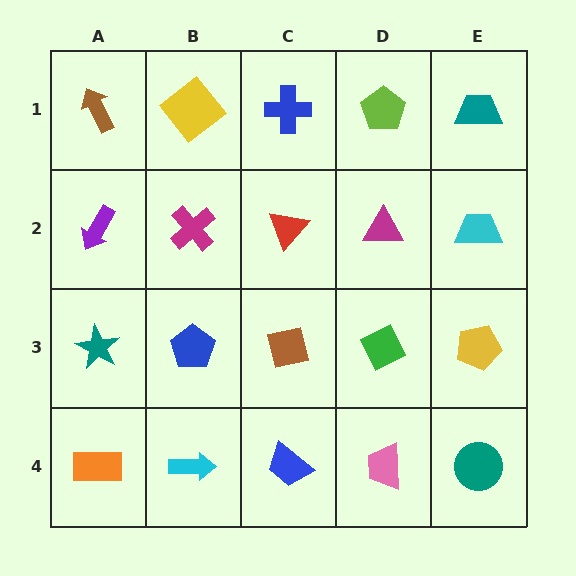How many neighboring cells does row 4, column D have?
3.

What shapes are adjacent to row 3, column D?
A magenta triangle (row 2, column D), a pink trapezoid (row 4, column D), a brown square (row 3, column C), a yellow pentagon (row 3, column E).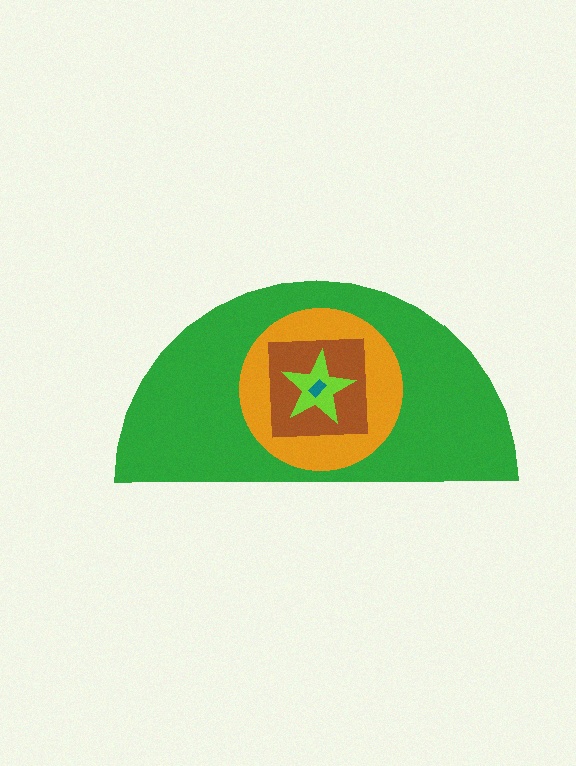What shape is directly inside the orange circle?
The brown square.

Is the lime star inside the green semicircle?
Yes.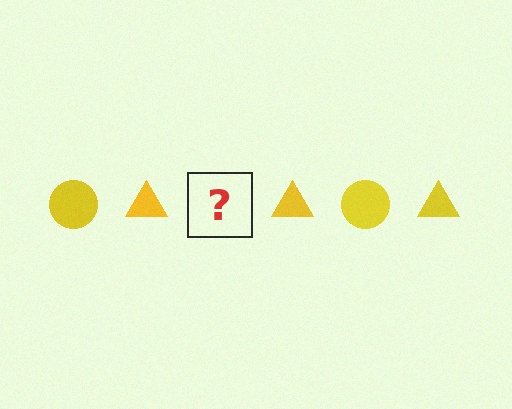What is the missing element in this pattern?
The missing element is a yellow circle.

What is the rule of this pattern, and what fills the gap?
The rule is that the pattern cycles through circle, triangle shapes in yellow. The gap should be filled with a yellow circle.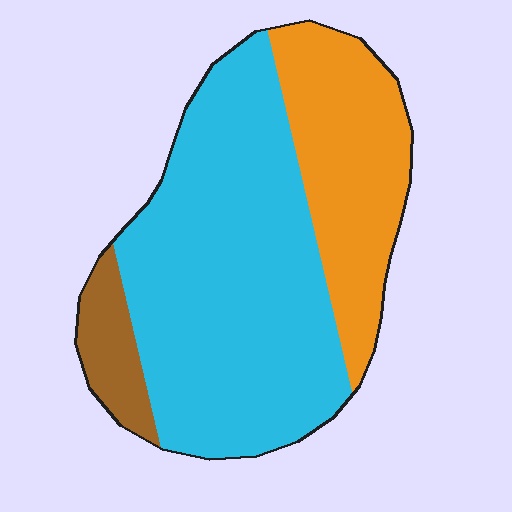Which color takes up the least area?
Brown, at roughly 10%.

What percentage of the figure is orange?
Orange takes up between a quarter and a half of the figure.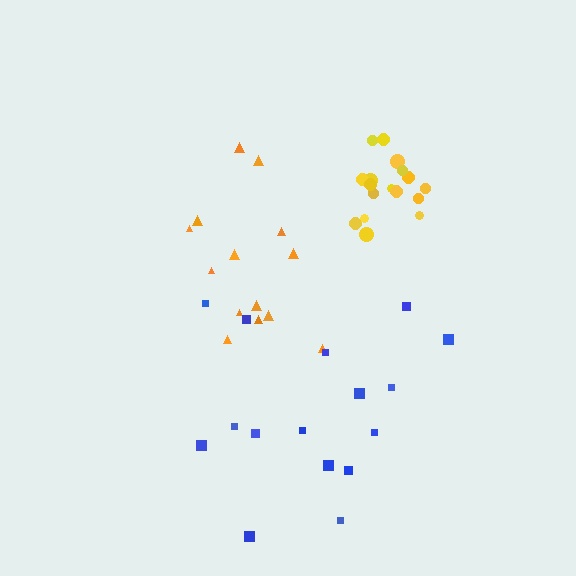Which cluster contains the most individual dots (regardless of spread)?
Yellow (17).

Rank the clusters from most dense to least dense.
yellow, orange, blue.